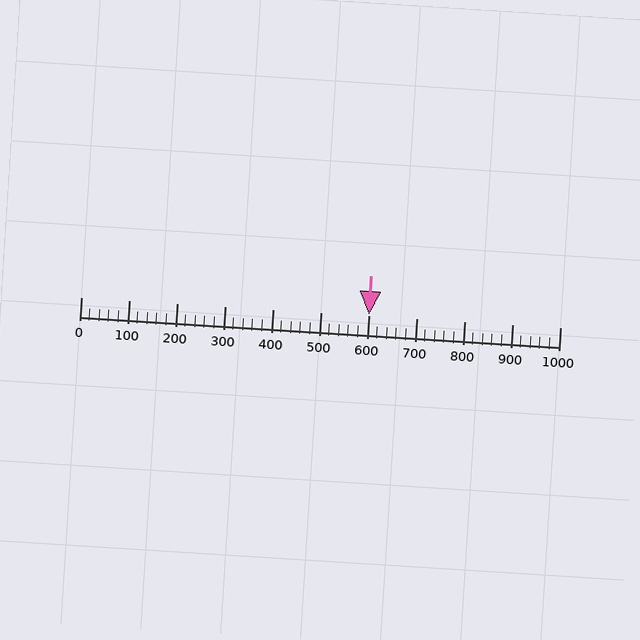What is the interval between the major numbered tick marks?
The major tick marks are spaced 100 units apart.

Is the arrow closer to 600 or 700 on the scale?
The arrow is closer to 600.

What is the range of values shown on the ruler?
The ruler shows values from 0 to 1000.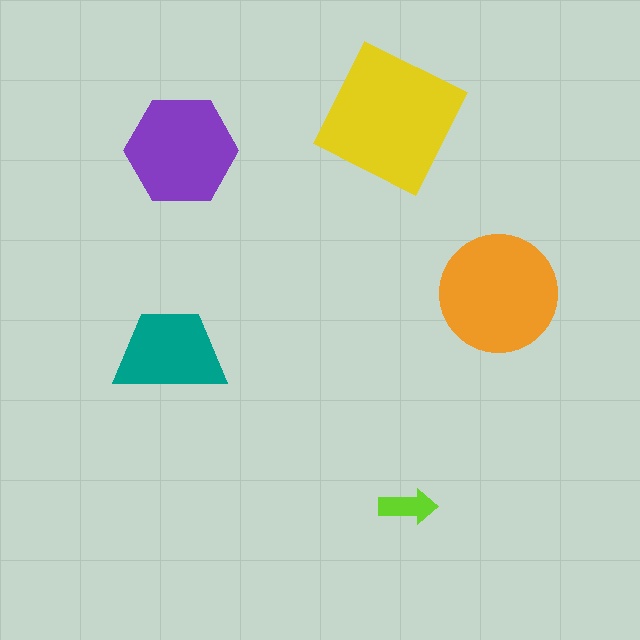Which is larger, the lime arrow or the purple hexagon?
The purple hexagon.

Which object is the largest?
The yellow square.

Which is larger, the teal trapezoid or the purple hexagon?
The purple hexagon.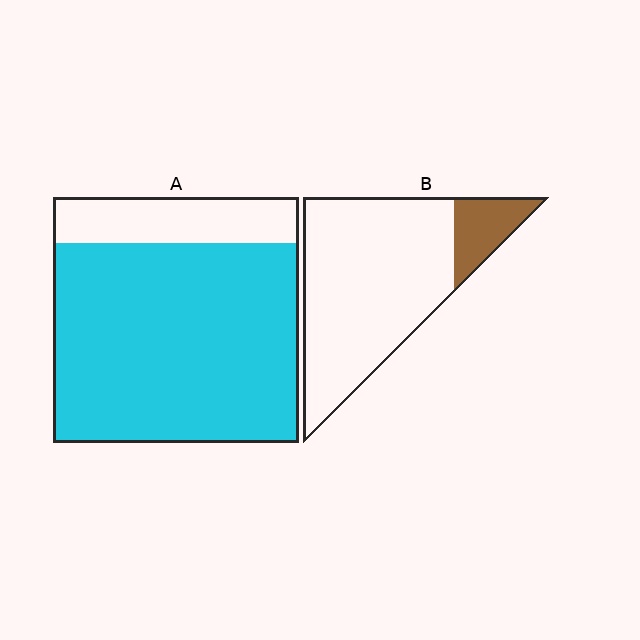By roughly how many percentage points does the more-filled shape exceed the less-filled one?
By roughly 65 percentage points (A over B).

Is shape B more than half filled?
No.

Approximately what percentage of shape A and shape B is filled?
A is approximately 80% and B is approximately 15%.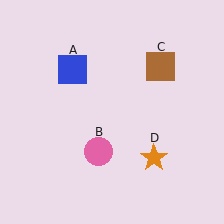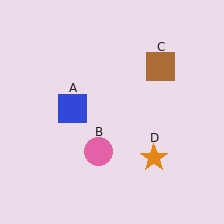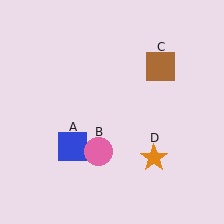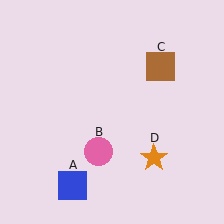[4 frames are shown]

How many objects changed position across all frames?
1 object changed position: blue square (object A).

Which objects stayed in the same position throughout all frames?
Pink circle (object B) and brown square (object C) and orange star (object D) remained stationary.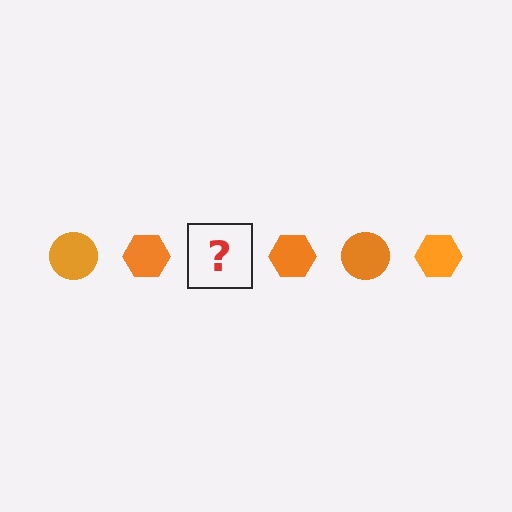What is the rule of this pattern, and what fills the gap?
The rule is that the pattern cycles through circle, hexagon shapes in orange. The gap should be filled with an orange circle.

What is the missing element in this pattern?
The missing element is an orange circle.